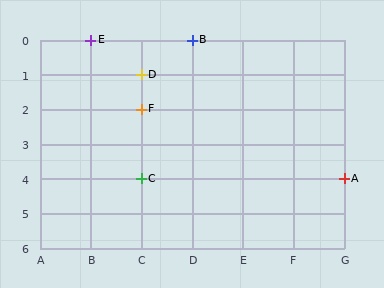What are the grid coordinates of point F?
Point F is at grid coordinates (C, 2).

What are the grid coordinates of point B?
Point B is at grid coordinates (D, 0).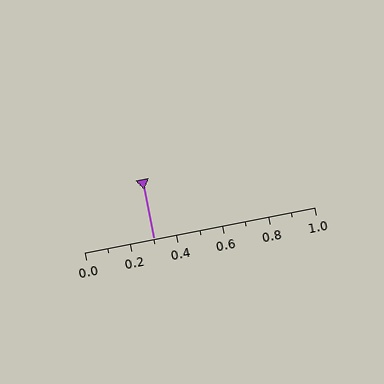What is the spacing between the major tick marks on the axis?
The major ticks are spaced 0.2 apart.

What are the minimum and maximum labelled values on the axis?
The axis runs from 0.0 to 1.0.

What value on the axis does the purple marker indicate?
The marker indicates approximately 0.3.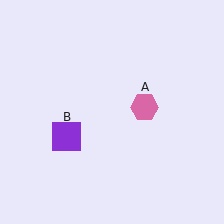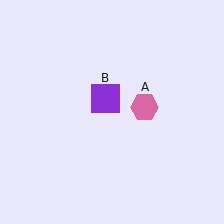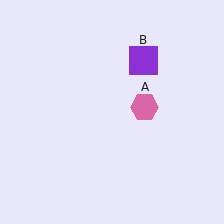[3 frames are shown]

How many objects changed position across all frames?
1 object changed position: purple square (object B).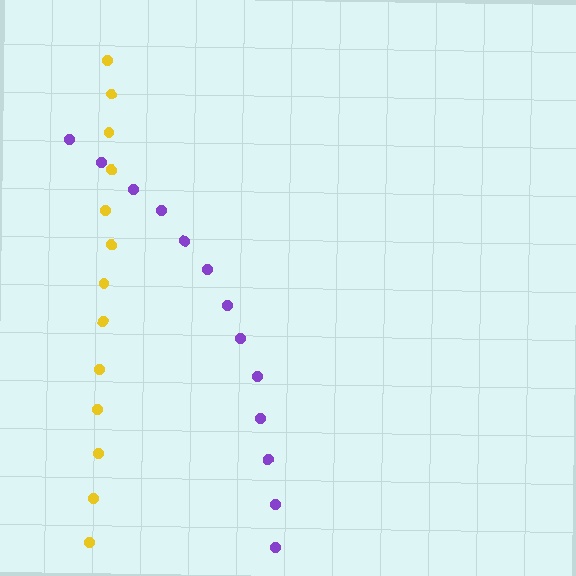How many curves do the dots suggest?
There are 2 distinct paths.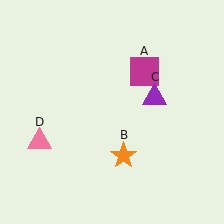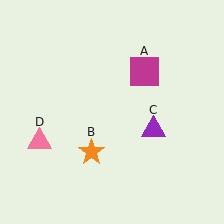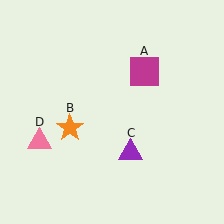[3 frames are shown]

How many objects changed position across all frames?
2 objects changed position: orange star (object B), purple triangle (object C).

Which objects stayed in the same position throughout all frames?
Magenta square (object A) and pink triangle (object D) remained stationary.